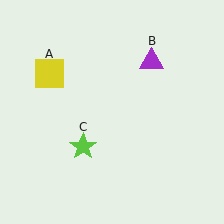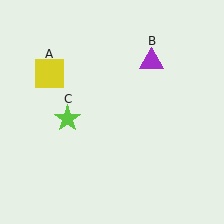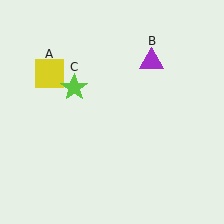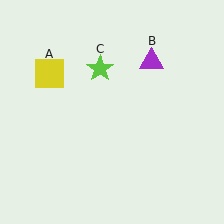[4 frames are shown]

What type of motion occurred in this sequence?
The lime star (object C) rotated clockwise around the center of the scene.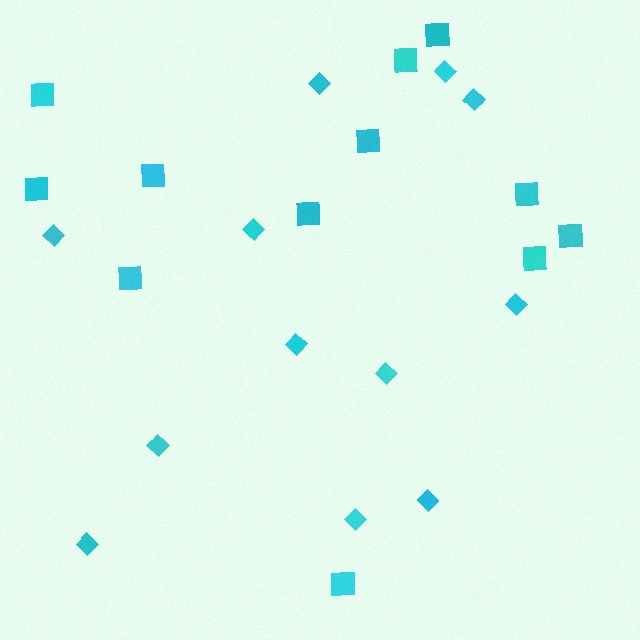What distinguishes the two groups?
There are 2 groups: one group of diamonds (12) and one group of squares (12).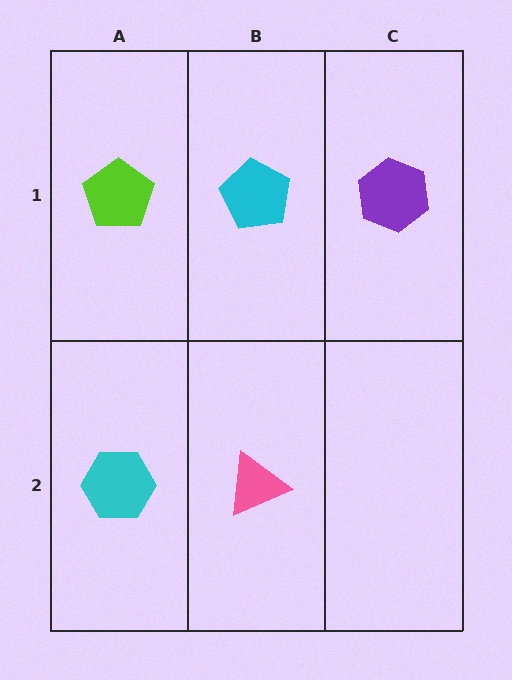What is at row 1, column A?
A lime pentagon.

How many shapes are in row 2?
2 shapes.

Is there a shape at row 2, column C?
No, that cell is empty.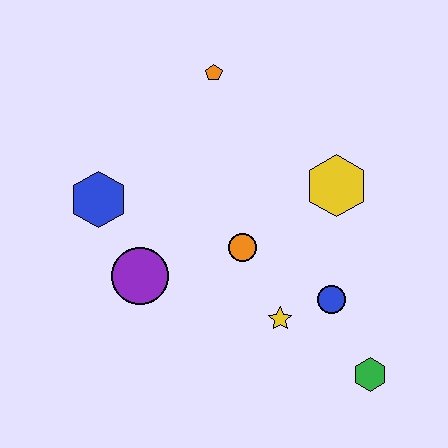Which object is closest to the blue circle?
The yellow star is closest to the blue circle.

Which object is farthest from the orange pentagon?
The green hexagon is farthest from the orange pentagon.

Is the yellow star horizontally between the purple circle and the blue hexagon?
No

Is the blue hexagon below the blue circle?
No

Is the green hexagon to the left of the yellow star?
No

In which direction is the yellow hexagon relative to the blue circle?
The yellow hexagon is above the blue circle.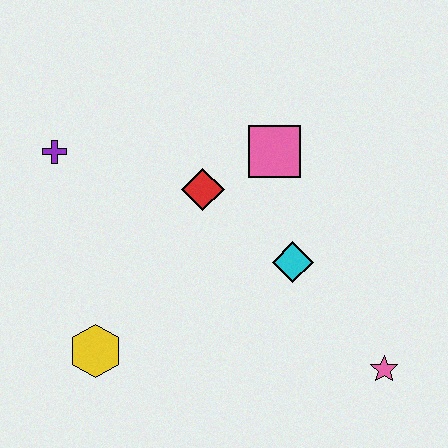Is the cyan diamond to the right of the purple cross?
Yes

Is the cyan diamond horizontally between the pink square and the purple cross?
No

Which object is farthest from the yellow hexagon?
The pink star is farthest from the yellow hexagon.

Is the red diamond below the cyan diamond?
No